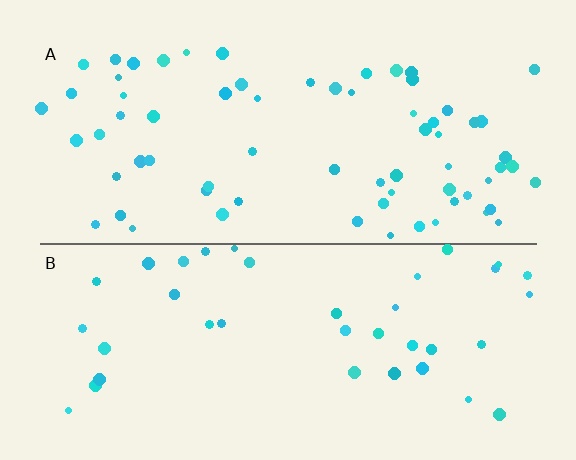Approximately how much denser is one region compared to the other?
Approximately 1.7× — region A over region B.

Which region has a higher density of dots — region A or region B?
A (the top).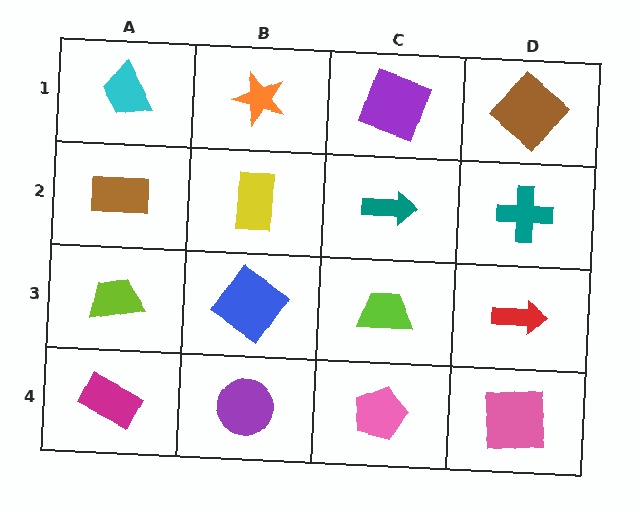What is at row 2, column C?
A teal arrow.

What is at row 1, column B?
An orange star.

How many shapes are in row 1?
4 shapes.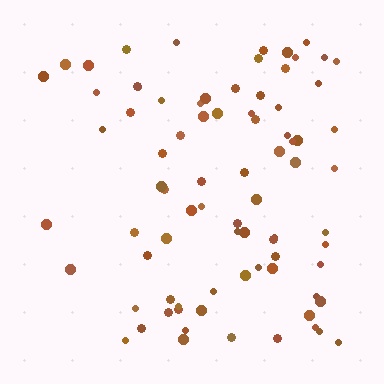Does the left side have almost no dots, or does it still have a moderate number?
Still a moderate number, just noticeably fewer than the right.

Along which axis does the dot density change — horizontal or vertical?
Horizontal.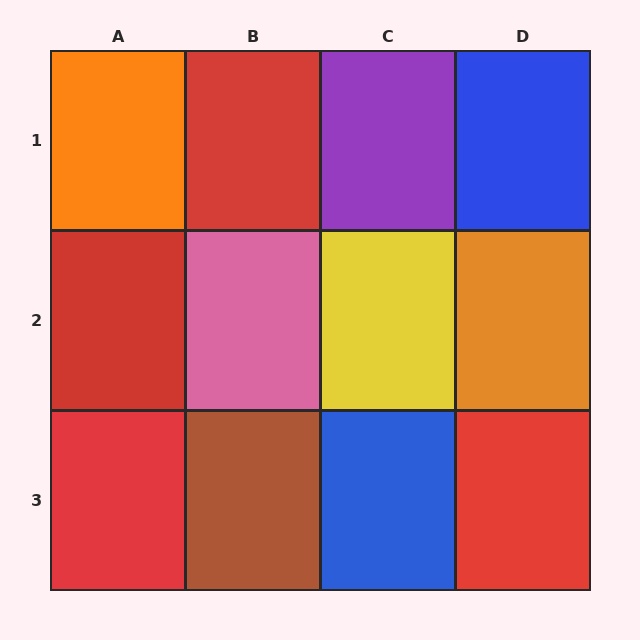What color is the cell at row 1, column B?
Red.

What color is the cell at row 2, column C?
Yellow.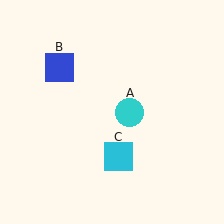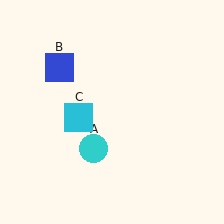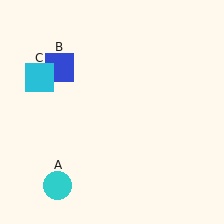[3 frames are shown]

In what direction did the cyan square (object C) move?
The cyan square (object C) moved up and to the left.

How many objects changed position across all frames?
2 objects changed position: cyan circle (object A), cyan square (object C).